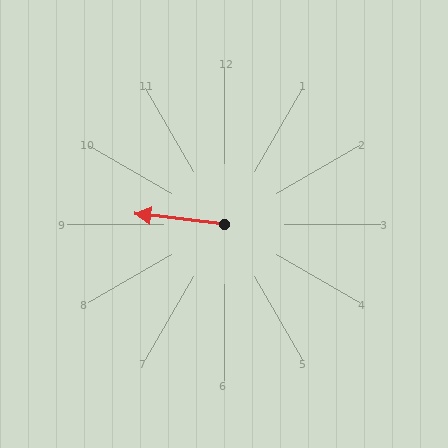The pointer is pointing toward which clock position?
Roughly 9 o'clock.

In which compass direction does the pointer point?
West.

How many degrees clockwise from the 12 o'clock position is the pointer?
Approximately 277 degrees.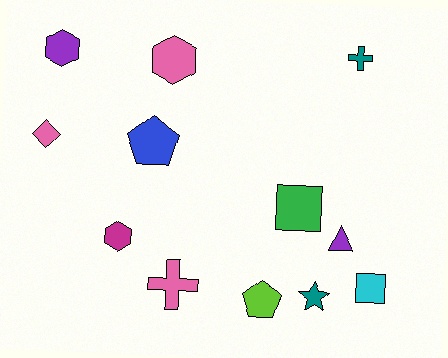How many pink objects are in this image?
There are 3 pink objects.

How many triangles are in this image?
There is 1 triangle.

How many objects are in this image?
There are 12 objects.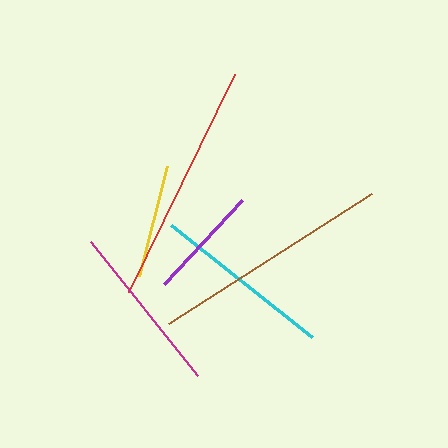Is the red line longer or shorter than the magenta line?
The red line is longer than the magenta line.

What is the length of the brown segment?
The brown segment is approximately 241 pixels long.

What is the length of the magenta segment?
The magenta segment is approximately 171 pixels long.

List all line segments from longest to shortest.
From longest to shortest: red, brown, cyan, magenta, purple, yellow.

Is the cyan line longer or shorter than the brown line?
The brown line is longer than the cyan line.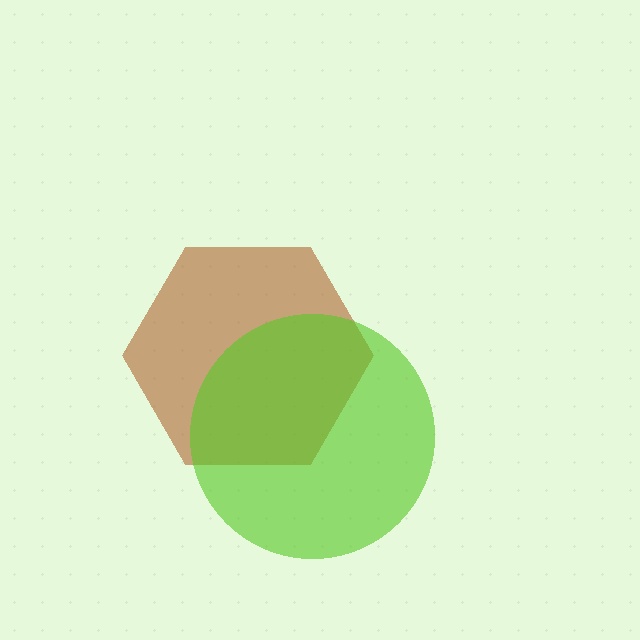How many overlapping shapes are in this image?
There are 2 overlapping shapes in the image.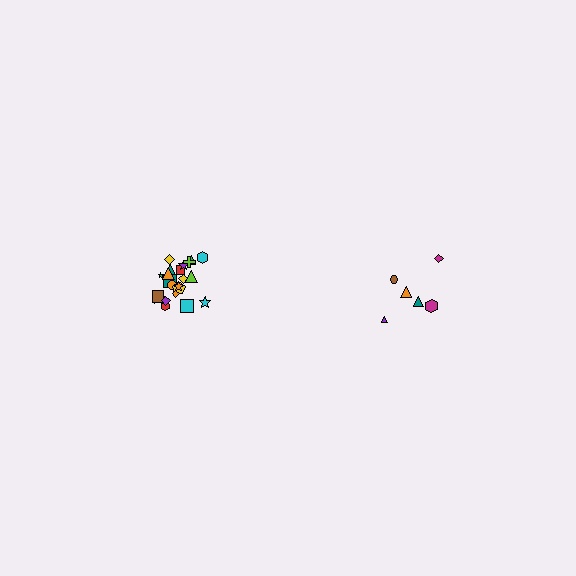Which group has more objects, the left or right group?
The left group.